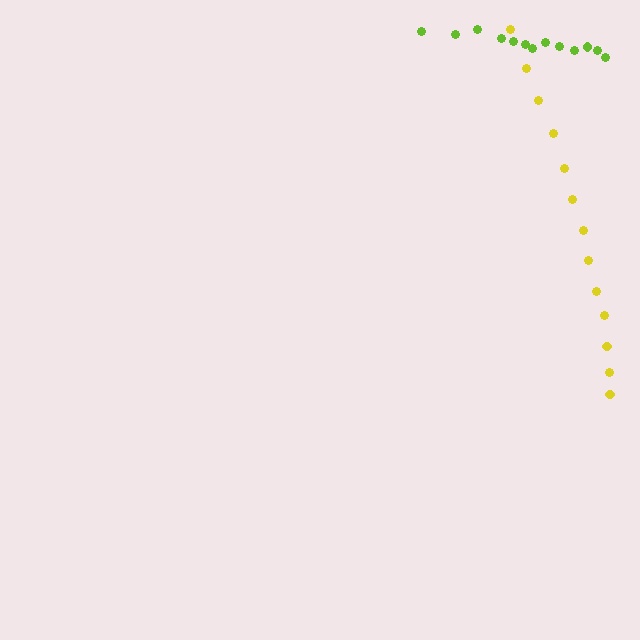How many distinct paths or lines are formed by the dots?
There are 2 distinct paths.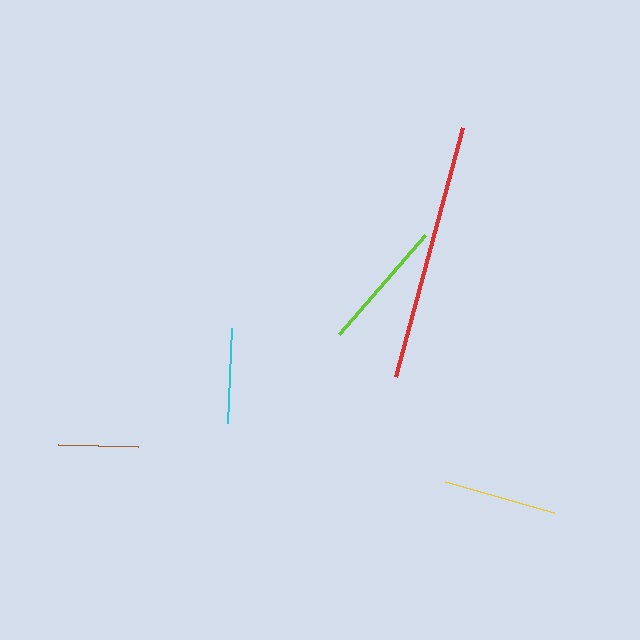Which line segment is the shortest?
The brown line is the shortest at approximately 80 pixels.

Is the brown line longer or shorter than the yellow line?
The yellow line is longer than the brown line.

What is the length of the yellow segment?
The yellow segment is approximately 113 pixels long.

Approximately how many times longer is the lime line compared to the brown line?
The lime line is approximately 1.6 times the length of the brown line.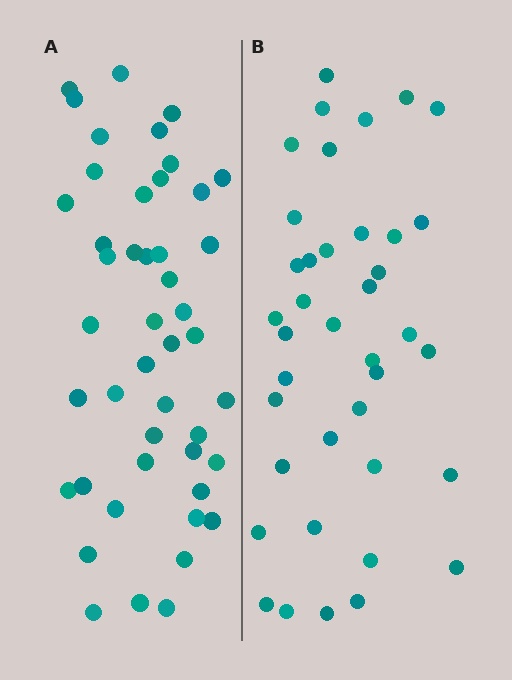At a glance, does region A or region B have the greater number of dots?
Region A (the left region) has more dots.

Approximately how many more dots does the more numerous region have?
Region A has roughly 8 or so more dots than region B.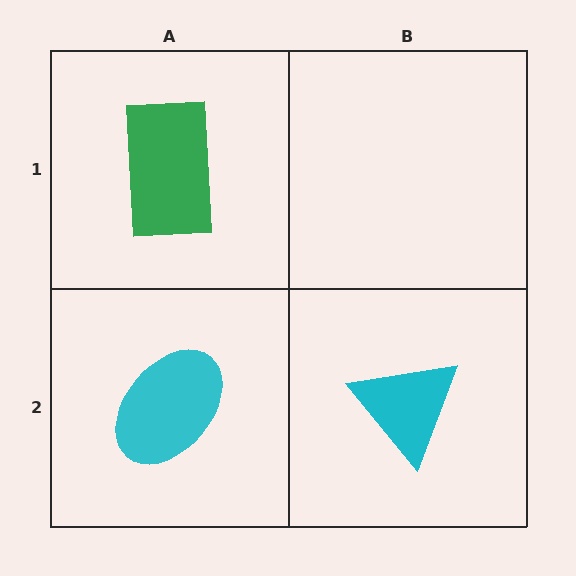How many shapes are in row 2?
2 shapes.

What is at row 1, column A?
A green rectangle.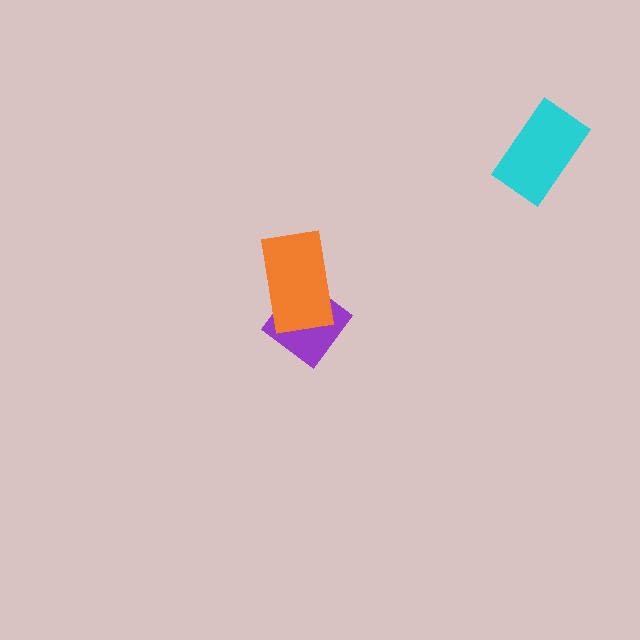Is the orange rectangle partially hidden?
No, no other shape covers it.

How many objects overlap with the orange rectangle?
1 object overlaps with the orange rectangle.